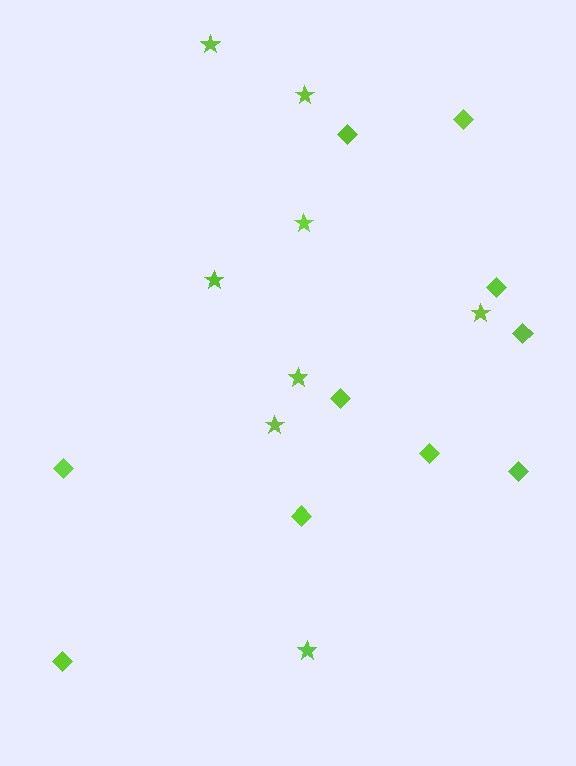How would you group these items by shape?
There are 2 groups: one group of diamonds (10) and one group of stars (8).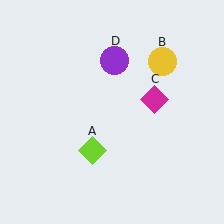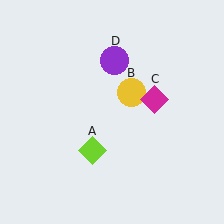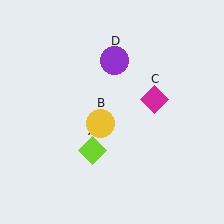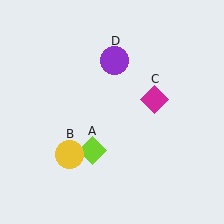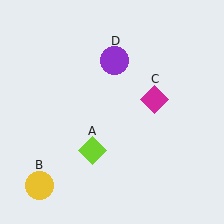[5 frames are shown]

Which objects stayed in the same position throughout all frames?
Lime diamond (object A) and magenta diamond (object C) and purple circle (object D) remained stationary.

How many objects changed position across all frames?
1 object changed position: yellow circle (object B).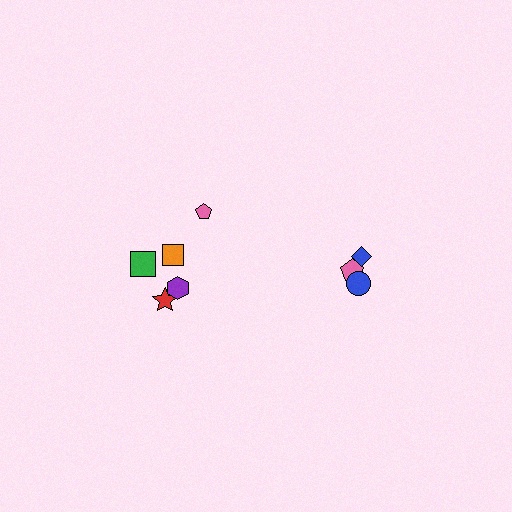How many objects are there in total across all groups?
There are 8 objects.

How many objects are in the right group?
There are 3 objects.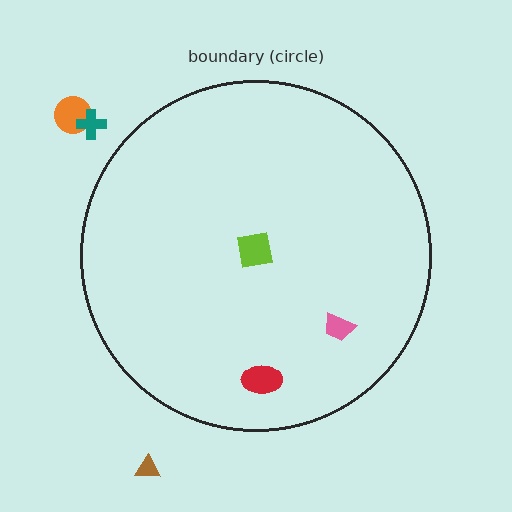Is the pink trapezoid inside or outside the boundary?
Inside.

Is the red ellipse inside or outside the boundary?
Inside.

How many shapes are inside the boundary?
3 inside, 3 outside.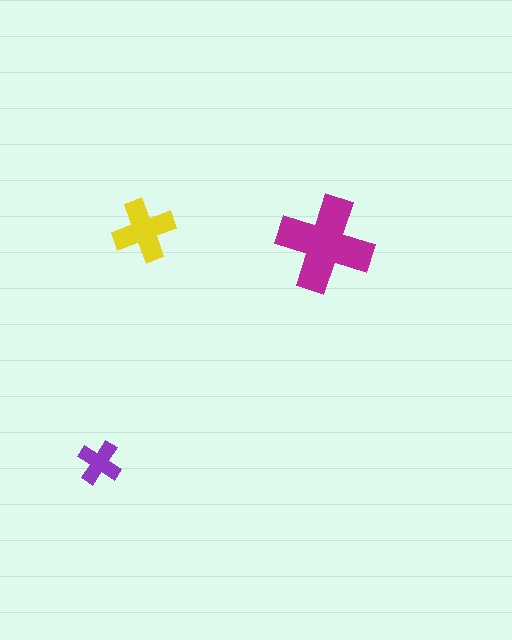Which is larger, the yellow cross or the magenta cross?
The magenta one.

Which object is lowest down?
The purple cross is bottommost.